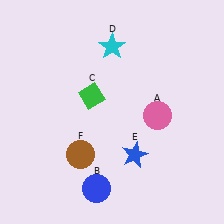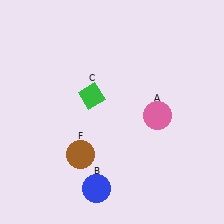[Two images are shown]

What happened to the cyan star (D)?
The cyan star (D) was removed in Image 2. It was in the top-right area of Image 1.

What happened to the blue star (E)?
The blue star (E) was removed in Image 2. It was in the bottom-right area of Image 1.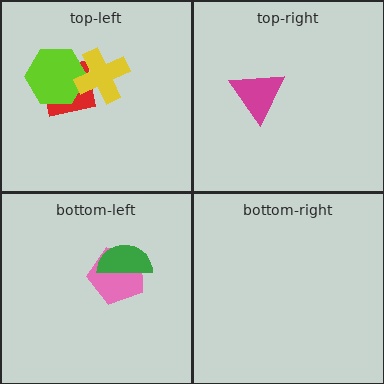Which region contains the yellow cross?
The top-left region.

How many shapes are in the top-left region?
3.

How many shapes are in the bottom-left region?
2.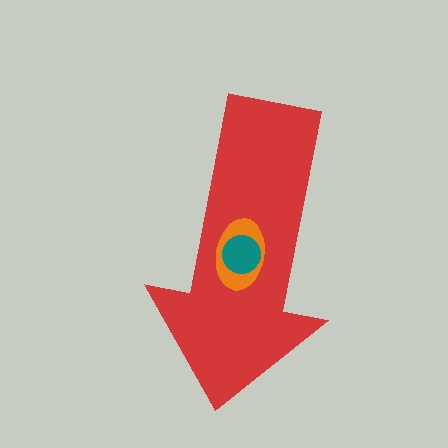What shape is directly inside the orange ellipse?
The teal circle.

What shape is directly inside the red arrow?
The orange ellipse.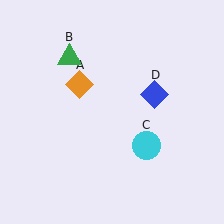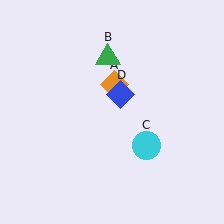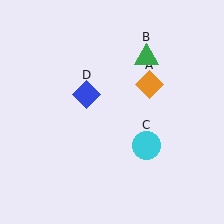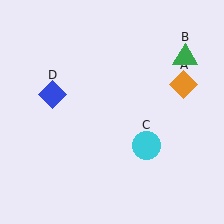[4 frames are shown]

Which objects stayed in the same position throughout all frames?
Cyan circle (object C) remained stationary.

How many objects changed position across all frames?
3 objects changed position: orange diamond (object A), green triangle (object B), blue diamond (object D).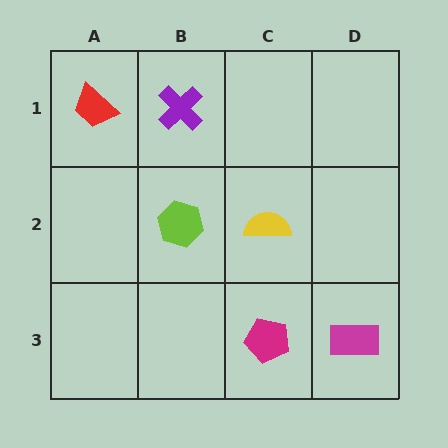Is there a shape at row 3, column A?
No, that cell is empty.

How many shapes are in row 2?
2 shapes.